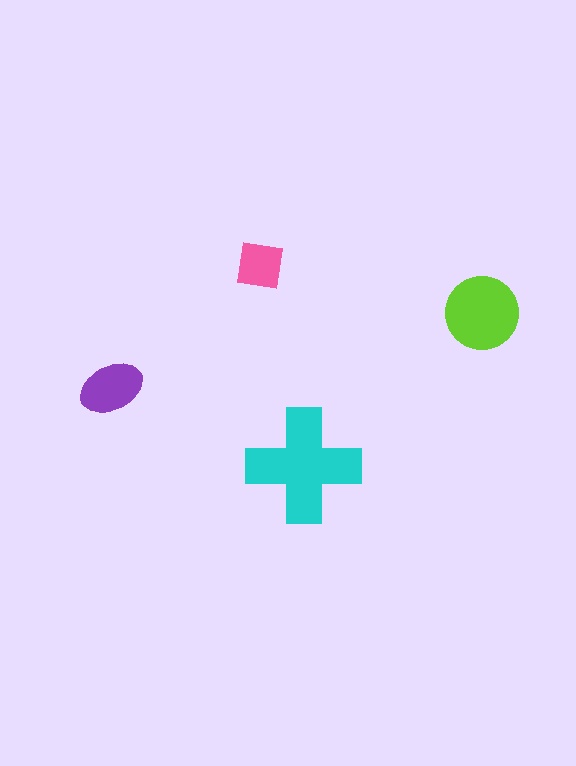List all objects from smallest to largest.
The pink square, the purple ellipse, the lime circle, the cyan cross.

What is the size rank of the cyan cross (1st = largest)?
1st.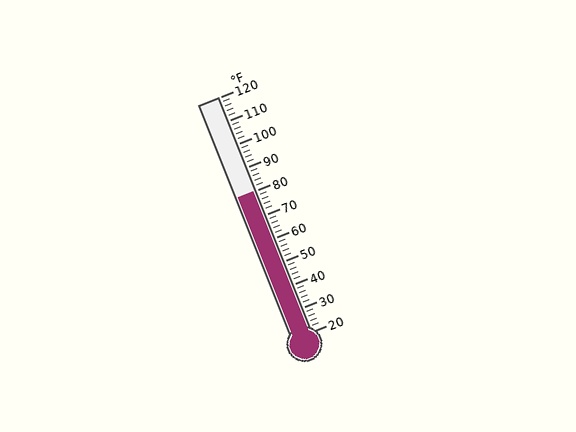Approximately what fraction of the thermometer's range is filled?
The thermometer is filled to approximately 60% of its range.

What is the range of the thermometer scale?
The thermometer scale ranges from 20°F to 120°F.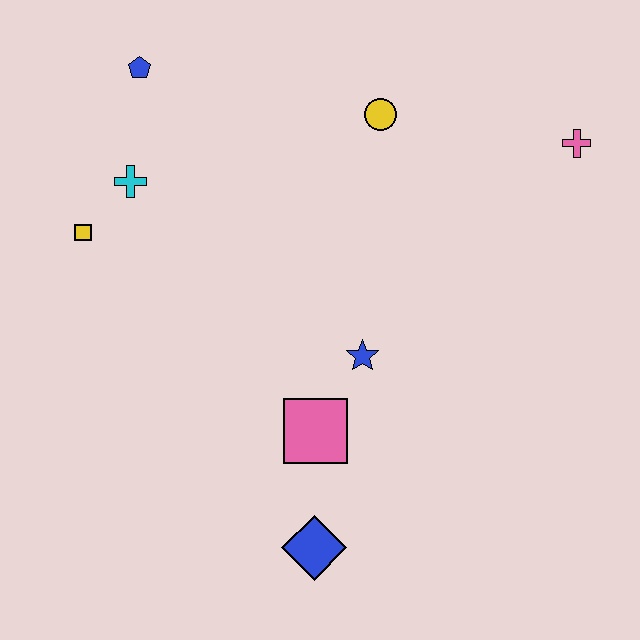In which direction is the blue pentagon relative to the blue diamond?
The blue pentagon is above the blue diamond.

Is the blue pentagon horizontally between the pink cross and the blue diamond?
No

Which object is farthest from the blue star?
The blue pentagon is farthest from the blue star.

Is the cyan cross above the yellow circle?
No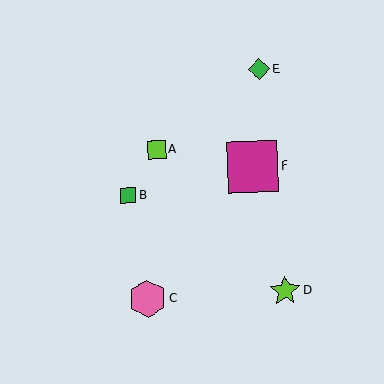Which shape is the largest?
The magenta square (labeled F) is the largest.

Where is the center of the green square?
The center of the green square is at (129, 196).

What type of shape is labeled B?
Shape B is a green square.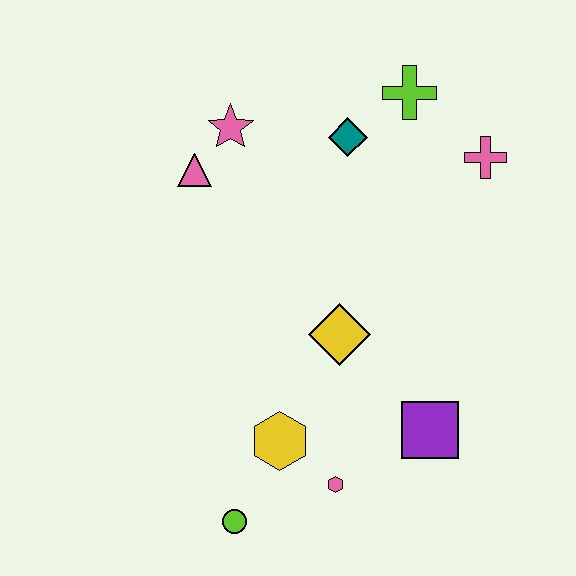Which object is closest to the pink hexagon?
The yellow hexagon is closest to the pink hexagon.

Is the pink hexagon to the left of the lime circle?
No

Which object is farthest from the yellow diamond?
The lime cross is farthest from the yellow diamond.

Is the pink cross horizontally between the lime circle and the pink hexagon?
No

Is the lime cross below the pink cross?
No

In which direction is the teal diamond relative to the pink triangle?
The teal diamond is to the right of the pink triangle.